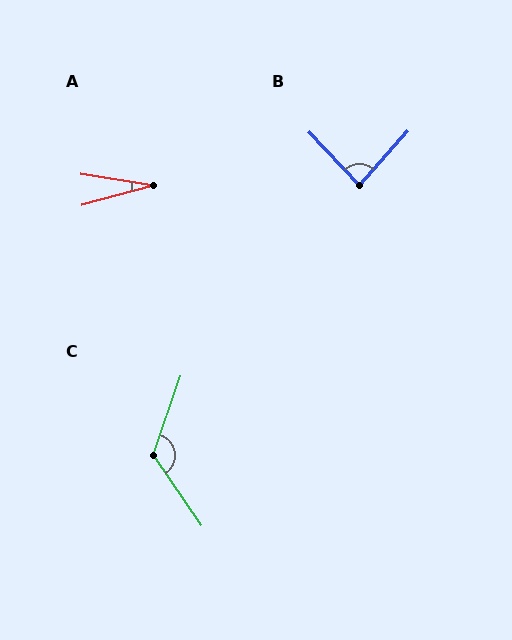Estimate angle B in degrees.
Approximately 85 degrees.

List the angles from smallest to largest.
A (24°), B (85°), C (126°).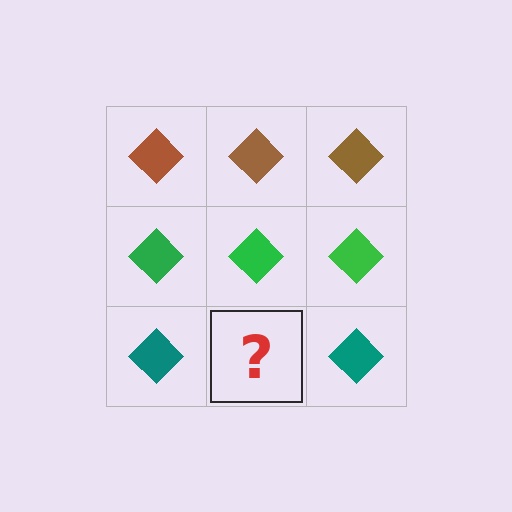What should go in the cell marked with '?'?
The missing cell should contain a teal diamond.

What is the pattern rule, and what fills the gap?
The rule is that each row has a consistent color. The gap should be filled with a teal diamond.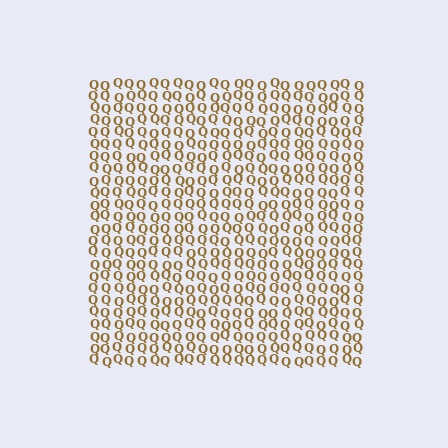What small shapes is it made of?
It is made of small letter Q's.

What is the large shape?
The large shape is a square.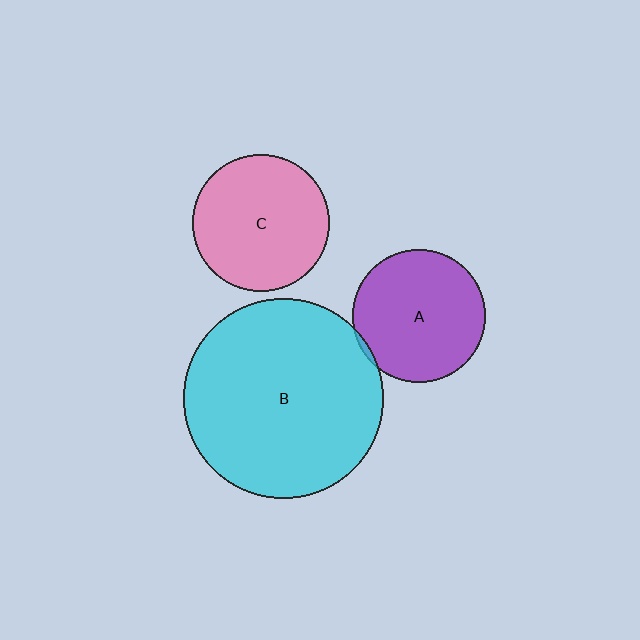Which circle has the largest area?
Circle B (cyan).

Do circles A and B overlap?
Yes.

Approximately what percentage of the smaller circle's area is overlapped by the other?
Approximately 5%.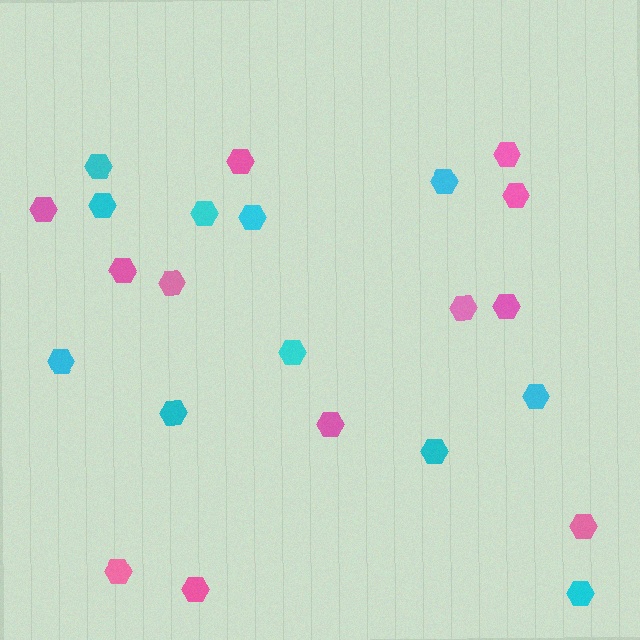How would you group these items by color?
There are 2 groups: one group of pink hexagons (12) and one group of cyan hexagons (11).